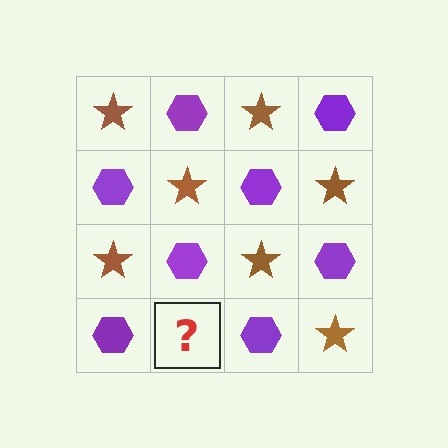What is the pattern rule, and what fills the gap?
The rule is that it alternates brown star and purple hexagon in a checkerboard pattern. The gap should be filled with a brown star.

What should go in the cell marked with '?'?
The missing cell should contain a brown star.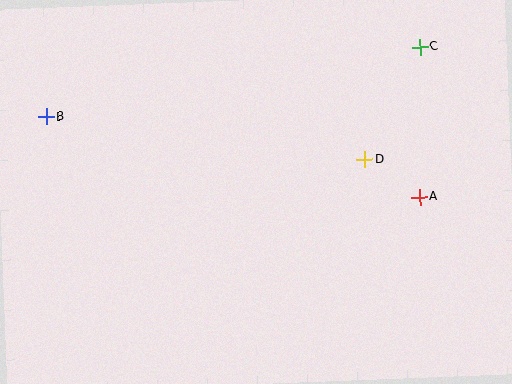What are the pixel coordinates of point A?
Point A is at (420, 197).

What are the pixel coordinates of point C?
Point C is at (420, 47).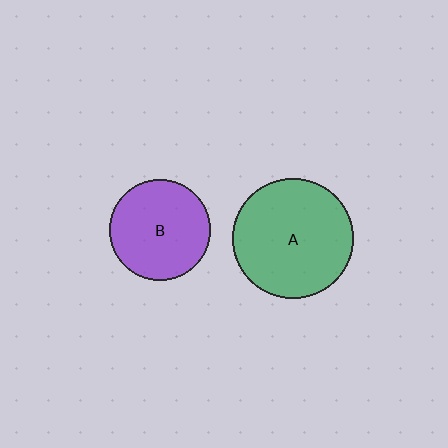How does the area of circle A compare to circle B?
Approximately 1.4 times.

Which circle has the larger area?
Circle A (green).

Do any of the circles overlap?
No, none of the circles overlap.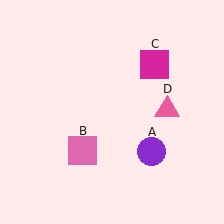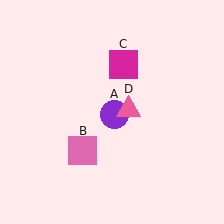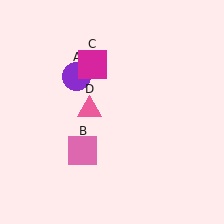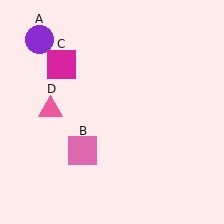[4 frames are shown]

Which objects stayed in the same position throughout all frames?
Pink square (object B) remained stationary.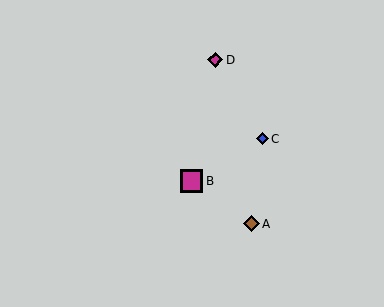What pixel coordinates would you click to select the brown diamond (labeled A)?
Click at (251, 224) to select the brown diamond A.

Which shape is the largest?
The magenta square (labeled B) is the largest.